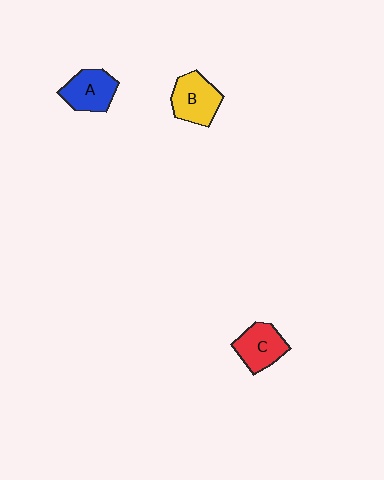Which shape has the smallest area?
Shape C (red).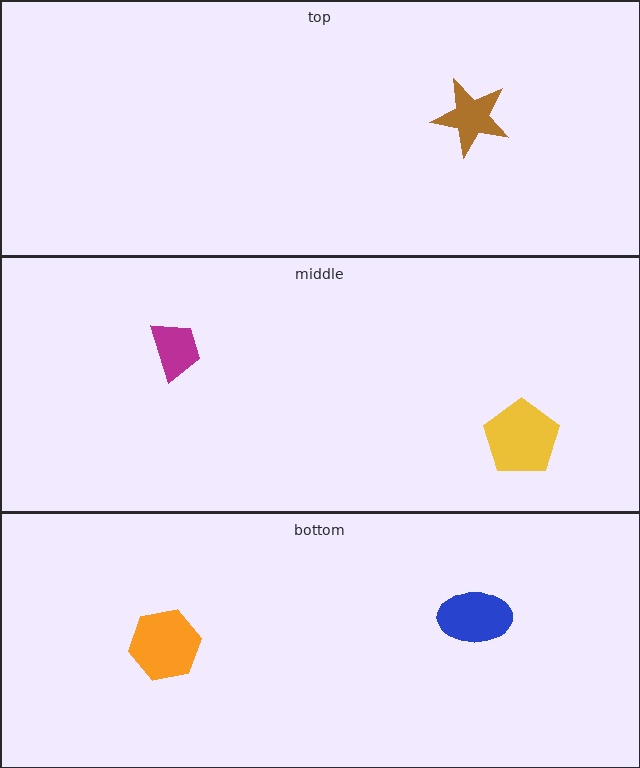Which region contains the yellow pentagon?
The middle region.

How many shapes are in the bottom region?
2.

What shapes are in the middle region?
The magenta trapezoid, the yellow pentagon.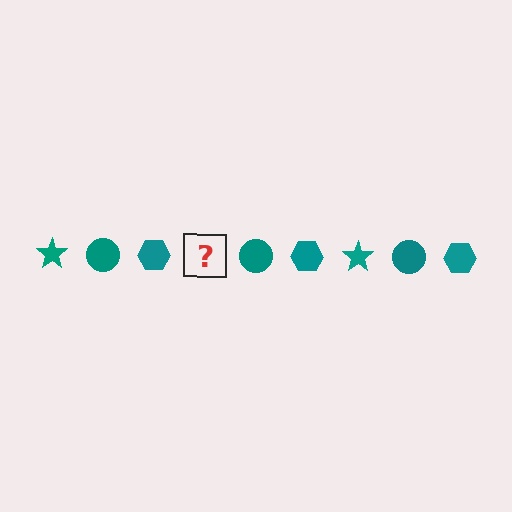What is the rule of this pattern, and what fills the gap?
The rule is that the pattern cycles through star, circle, hexagon shapes in teal. The gap should be filled with a teal star.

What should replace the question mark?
The question mark should be replaced with a teal star.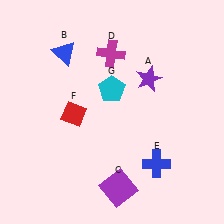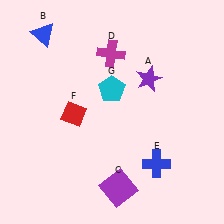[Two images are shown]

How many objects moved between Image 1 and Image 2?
1 object moved between the two images.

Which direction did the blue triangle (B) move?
The blue triangle (B) moved left.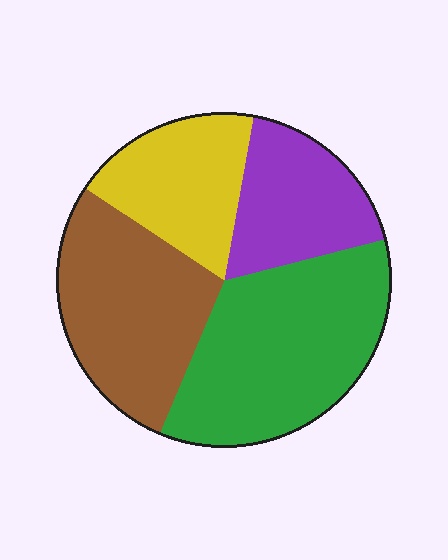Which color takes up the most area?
Green, at roughly 35%.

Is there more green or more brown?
Green.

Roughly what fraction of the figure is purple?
Purple takes up between a sixth and a third of the figure.